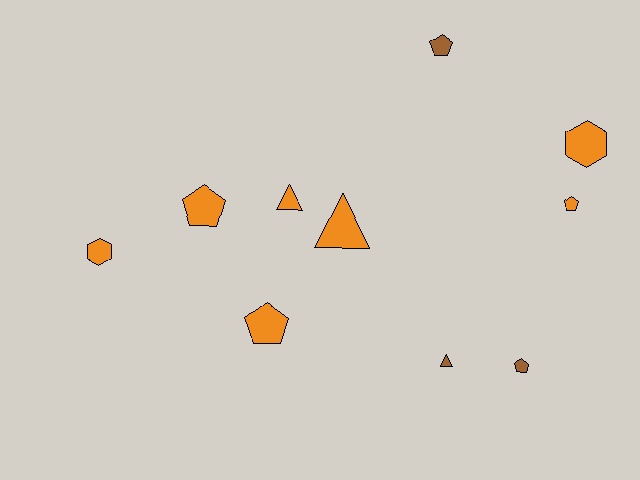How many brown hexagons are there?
There are no brown hexagons.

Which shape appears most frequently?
Pentagon, with 5 objects.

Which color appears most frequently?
Orange, with 7 objects.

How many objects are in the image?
There are 10 objects.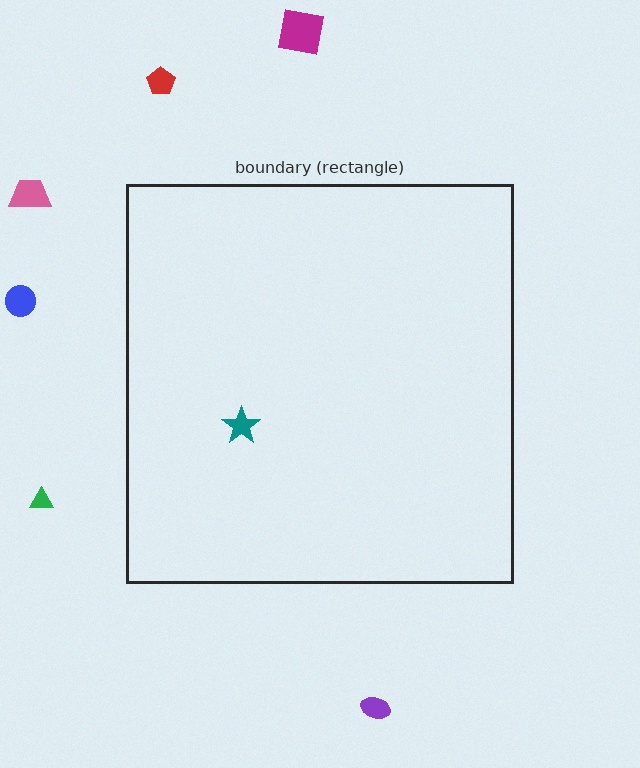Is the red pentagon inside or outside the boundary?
Outside.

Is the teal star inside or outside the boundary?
Inside.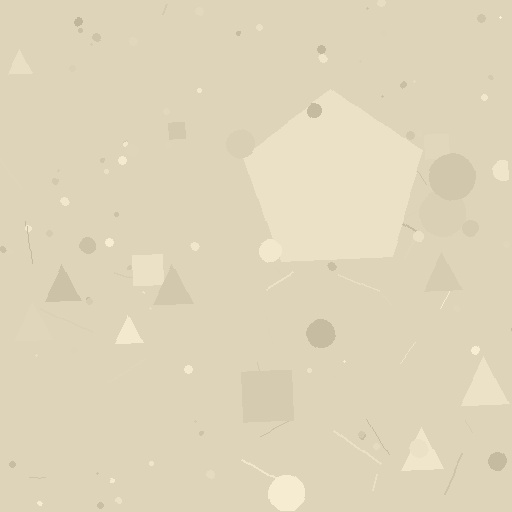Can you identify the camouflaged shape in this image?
The camouflaged shape is a pentagon.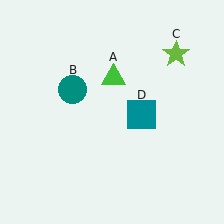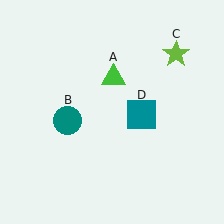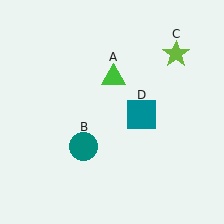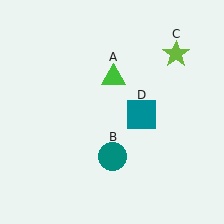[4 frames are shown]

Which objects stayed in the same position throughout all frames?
Green triangle (object A) and lime star (object C) and teal square (object D) remained stationary.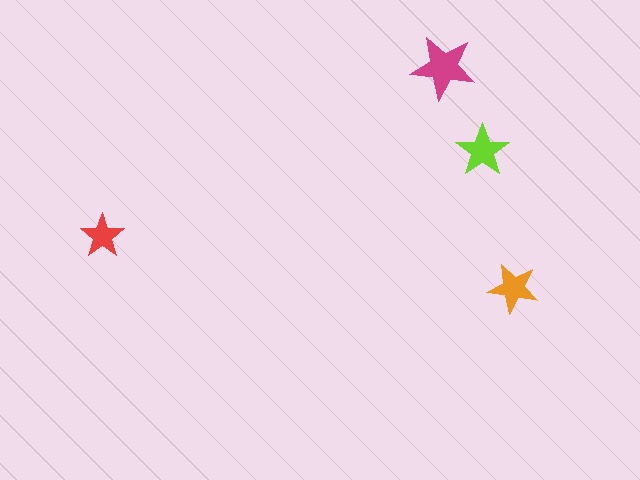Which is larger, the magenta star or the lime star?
The magenta one.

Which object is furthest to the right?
The orange star is rightmost.